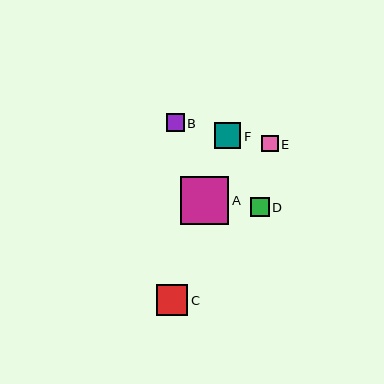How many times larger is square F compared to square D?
Square F is approximately 1.4 times the size of square D.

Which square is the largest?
Square A is the largest with a size of approximately 48 pixels.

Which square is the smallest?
Square E is the smallest with a size of approximately 17 pixels.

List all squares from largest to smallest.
From largest to smallest: A, C, F, D, B, E.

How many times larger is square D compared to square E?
Square D is approximately 1.2 times the size of square E.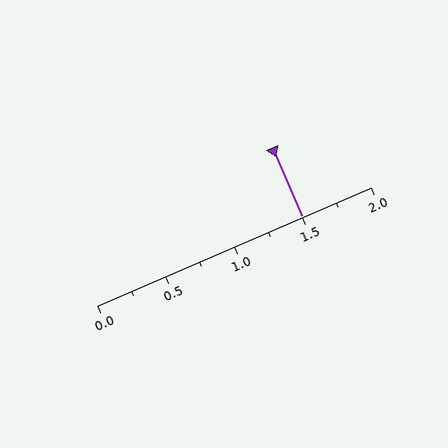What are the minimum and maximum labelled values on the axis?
The axis runs from 0.0 to 2.0.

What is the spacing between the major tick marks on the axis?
The major ticks are spaced 0.5 apart.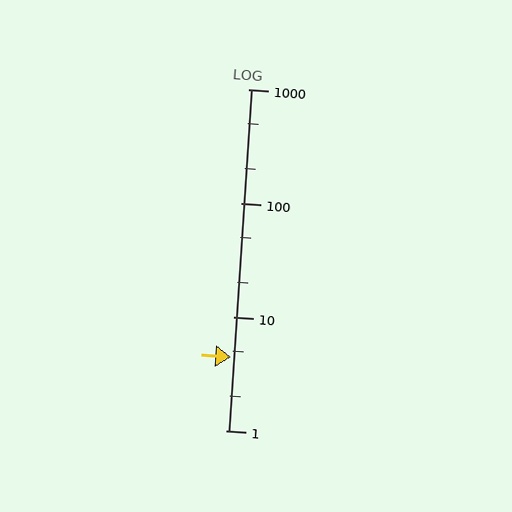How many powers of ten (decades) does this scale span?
The scale spans 3 decades, from 1 to 1000.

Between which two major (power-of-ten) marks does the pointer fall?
The pointer is between 1 and 10.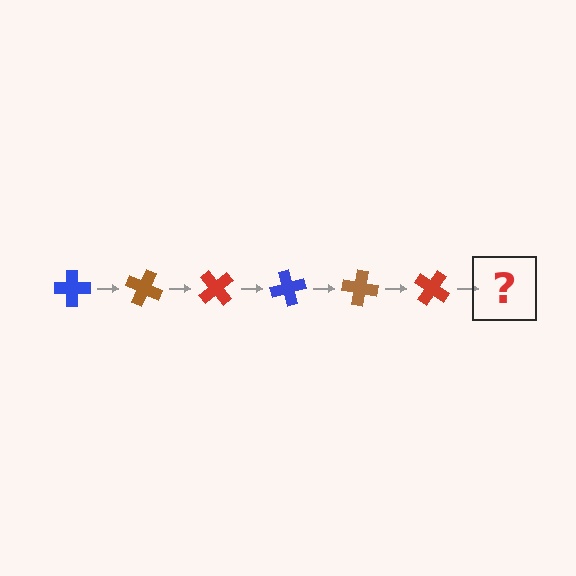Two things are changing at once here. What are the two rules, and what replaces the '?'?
The two rules are that it rotates 25 degrees each step and the color cycles through blue, brown, and red. The '?' should be a blue cross, rotated 150 degrees from the start.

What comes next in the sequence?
The next element should be a blue cross, rotated 150 degrees from the start.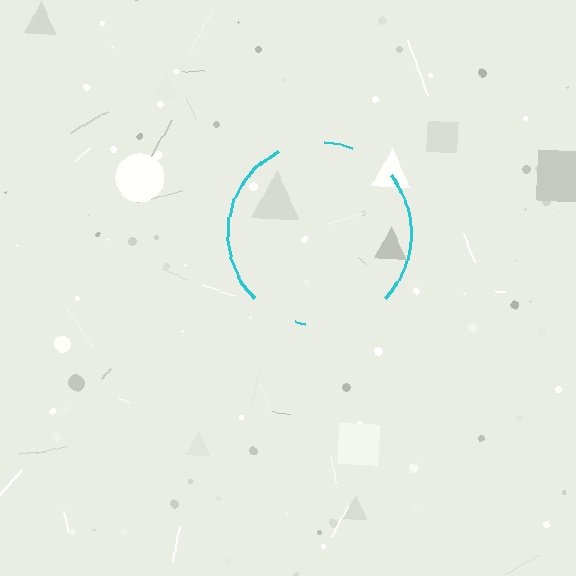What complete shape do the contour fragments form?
The contour fragments form a circle.